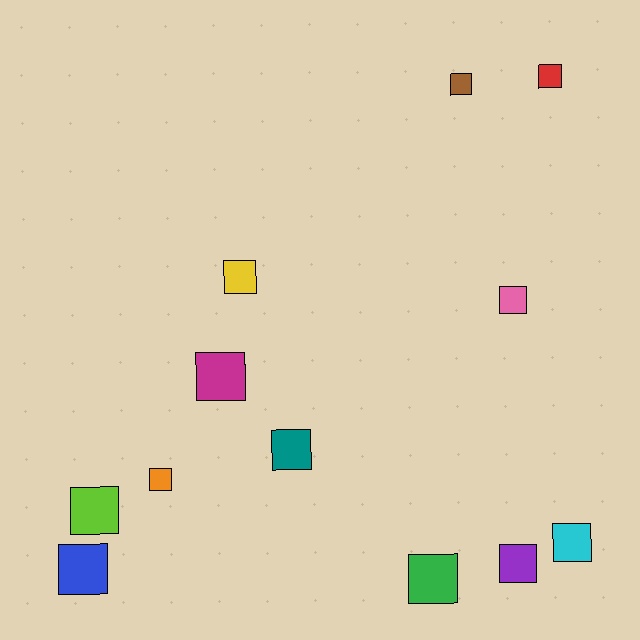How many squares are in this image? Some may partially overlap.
There are 12 squares.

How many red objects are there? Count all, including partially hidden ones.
There is 1 red object.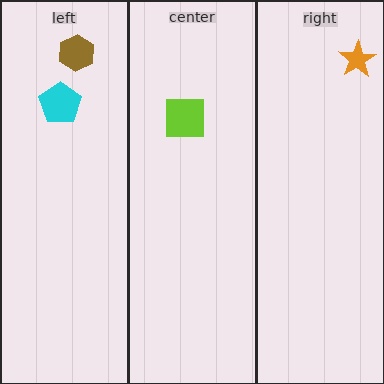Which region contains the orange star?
The right region.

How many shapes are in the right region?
1.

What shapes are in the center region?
The lime square.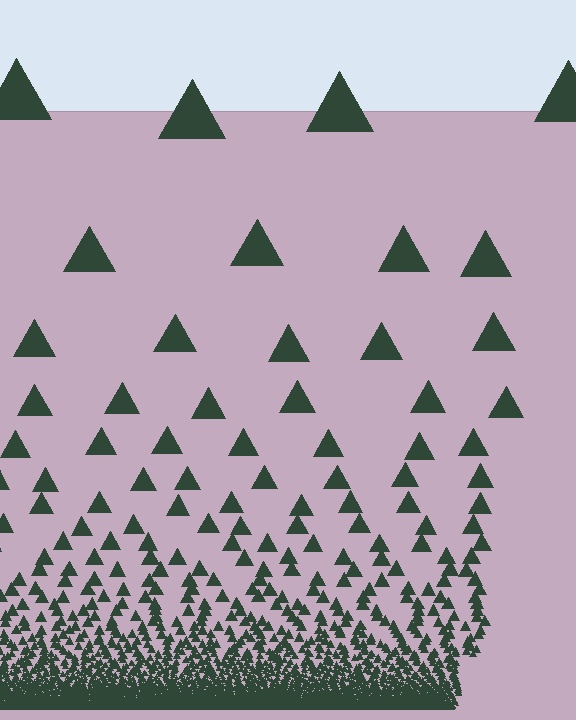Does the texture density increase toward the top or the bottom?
Density increases toward the bottom.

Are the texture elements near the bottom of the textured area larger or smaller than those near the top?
Smaller. The gradient is inverted — elements near the bottom are smaller and denser.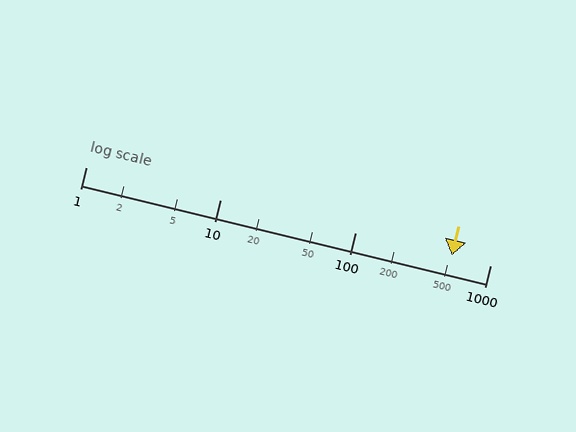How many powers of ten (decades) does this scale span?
The scale spans 3 decades, from 1 to 1000.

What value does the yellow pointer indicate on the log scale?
The pointer indicates approximately 520.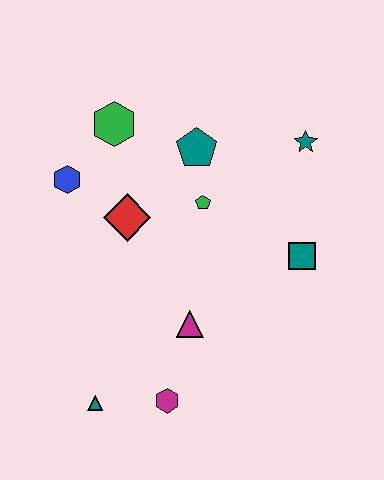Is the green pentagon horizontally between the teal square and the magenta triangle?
Yes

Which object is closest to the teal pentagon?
The green pentagon is closest to the teal pentagon.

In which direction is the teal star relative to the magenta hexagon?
The teal star is above the magenta hexagon.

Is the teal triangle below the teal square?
Yes